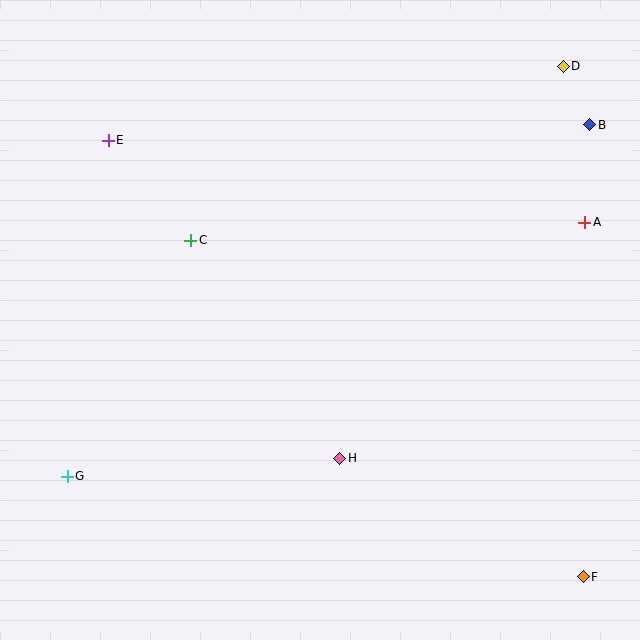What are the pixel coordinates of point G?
Point G is at (67, 476).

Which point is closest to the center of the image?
Point H at (340, 459) is closest to the center.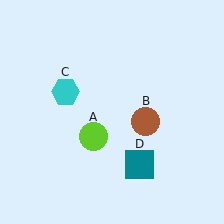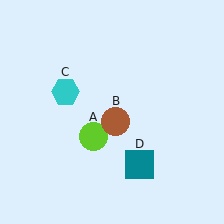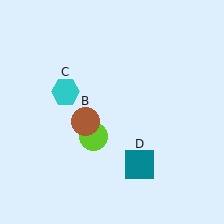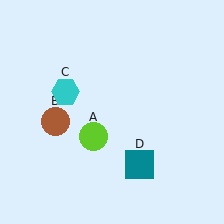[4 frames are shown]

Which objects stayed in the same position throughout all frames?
Lime circle (object A) and cyan hexagon (object C) and teal square (object D) remained stationary.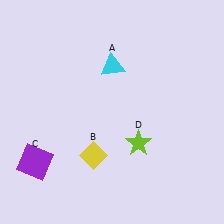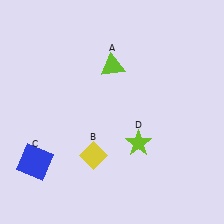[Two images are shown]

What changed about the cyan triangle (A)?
In Image 1, A is cyan. In Image 2, it changed to lime.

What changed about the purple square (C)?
In Image 1, C is purple. In Image 2, it changed to blue.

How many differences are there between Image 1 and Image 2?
There are 2 differences between the two images.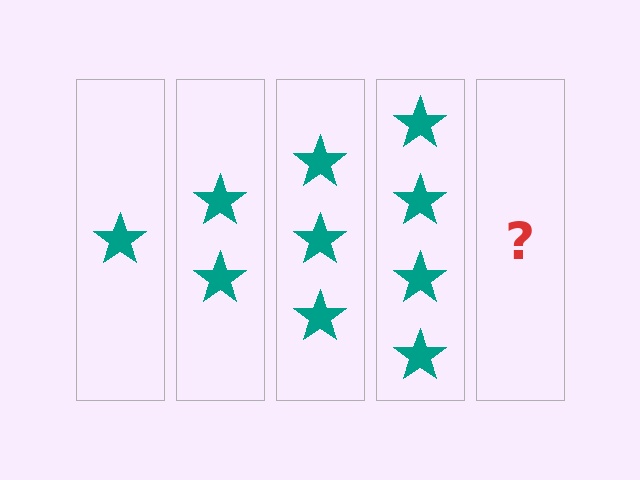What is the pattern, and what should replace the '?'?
The pattern is that each step adds one more star. The '?' should be 5 stars.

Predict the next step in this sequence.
The next step is 5 stars.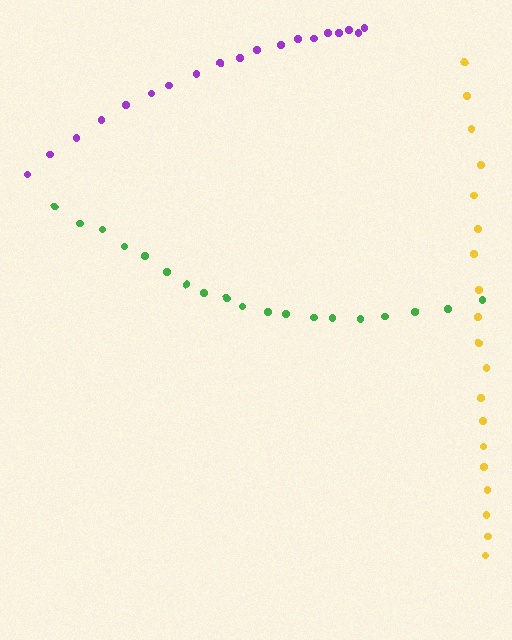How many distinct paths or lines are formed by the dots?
There are 3 distinct paths.